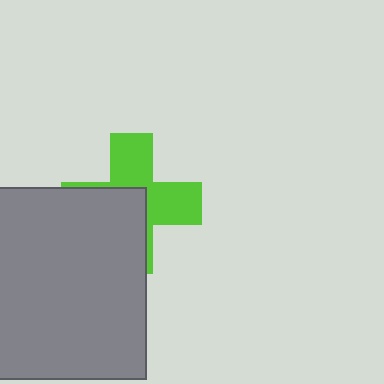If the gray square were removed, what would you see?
You would see the complete lime cross.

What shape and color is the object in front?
The object in front is a gray square.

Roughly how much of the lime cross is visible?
About half of it is visible (roughly 51%).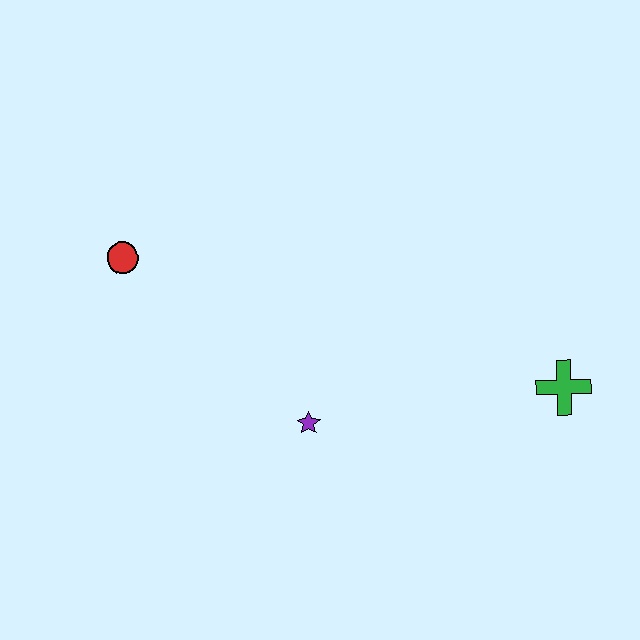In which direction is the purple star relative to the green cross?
The purple star is to the left of the green cross.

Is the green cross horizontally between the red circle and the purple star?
No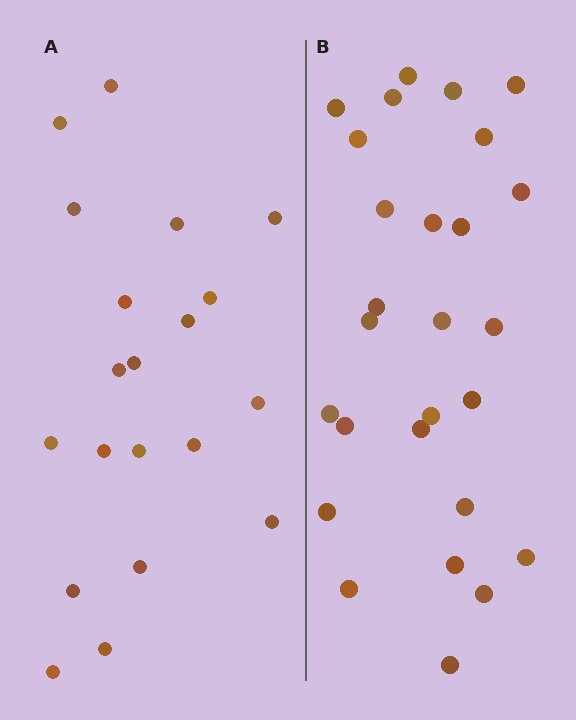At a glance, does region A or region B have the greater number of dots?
Region B (the right region) has more dots.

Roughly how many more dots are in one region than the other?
Region B has roughly 8 or so more dots than region A.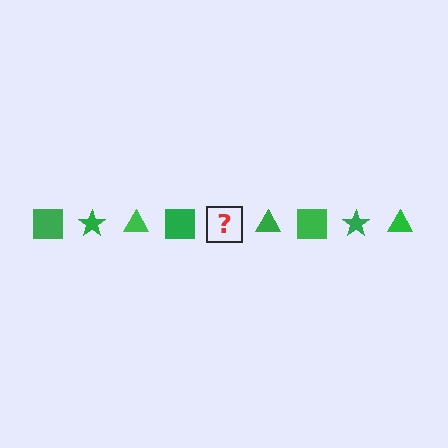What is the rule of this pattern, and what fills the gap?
The rule is that the pattern cycles through square, star, triangle shapes in green. The gap should be filled with a green star.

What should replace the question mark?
The question mark should be replaced with a green star.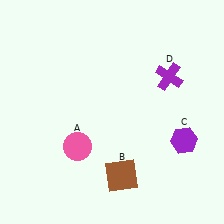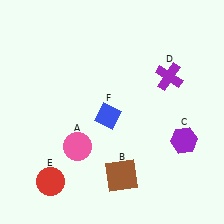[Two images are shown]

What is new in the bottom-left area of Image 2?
A blue diamond (F) was added in the bottom-left area of Image 2.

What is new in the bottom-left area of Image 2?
A red circle (E) was added in the bottom-left area of Image 2.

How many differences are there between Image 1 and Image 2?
There are 2 differences between the two images.